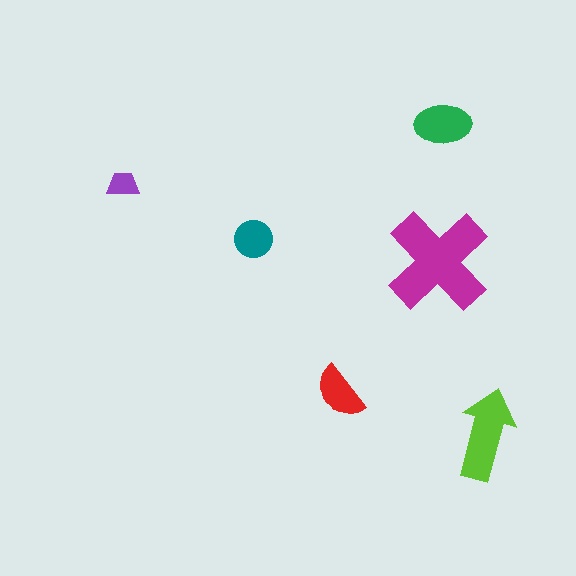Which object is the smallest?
The purple trapezoid.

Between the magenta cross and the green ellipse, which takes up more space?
The magenta cross.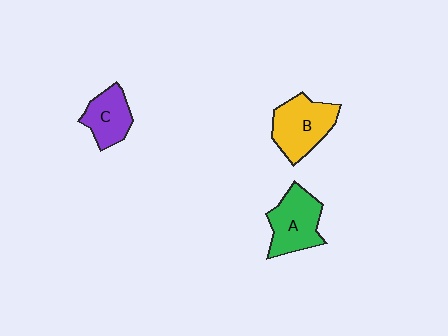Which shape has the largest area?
Shape B (yellow).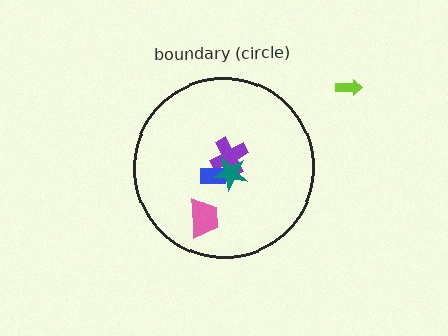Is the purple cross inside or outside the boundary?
Inside.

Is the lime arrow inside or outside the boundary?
Outside.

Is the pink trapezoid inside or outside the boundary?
Inside.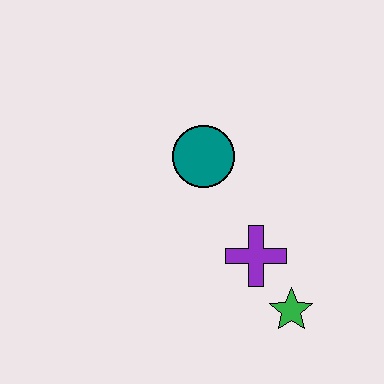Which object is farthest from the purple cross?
The teal circle is farthest from the purple cross.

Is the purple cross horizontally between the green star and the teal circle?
Yes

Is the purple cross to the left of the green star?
Yes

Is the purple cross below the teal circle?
Yes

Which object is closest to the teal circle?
The purple cross is closest to the teal circle.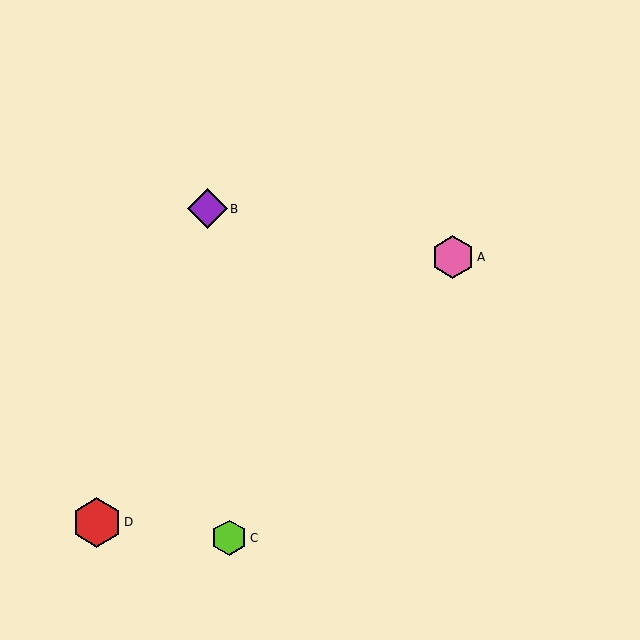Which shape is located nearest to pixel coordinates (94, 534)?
The red hexagon (labeled D) at (97, 522) is nearest to that location.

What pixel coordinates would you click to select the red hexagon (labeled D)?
Click at (97, 522) to select the red hexagon D.